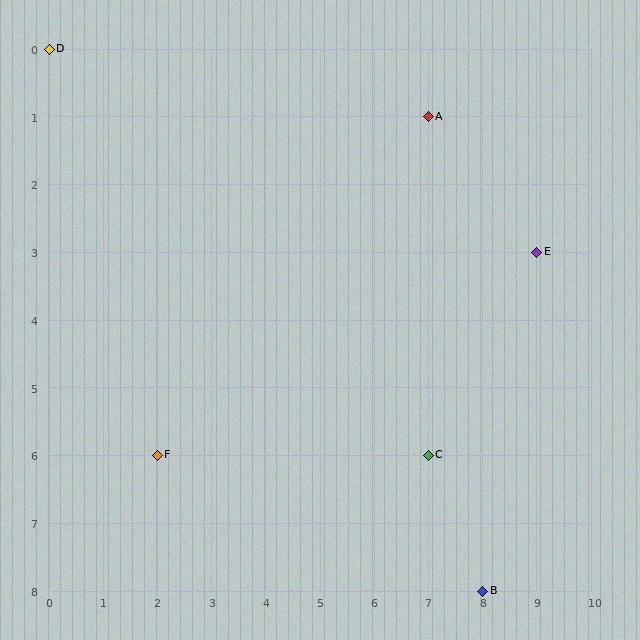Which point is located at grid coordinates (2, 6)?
Point F is at (2, 6).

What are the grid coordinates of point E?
Point E is at grid coordinates (9, 3).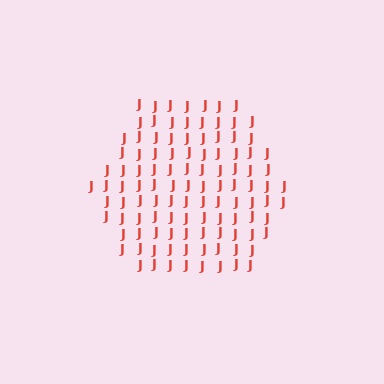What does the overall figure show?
The overall figure shows a hexagon.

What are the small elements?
The small elements are letter J's.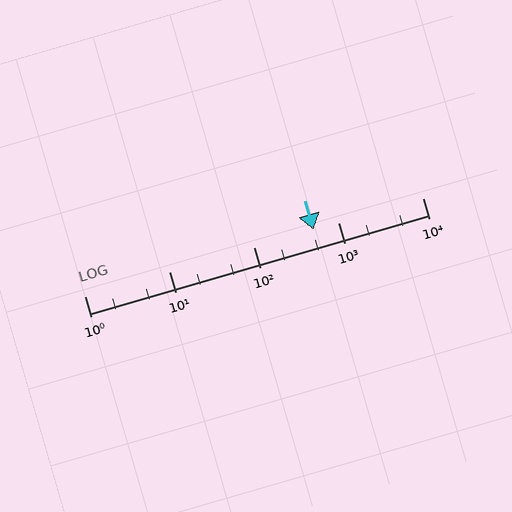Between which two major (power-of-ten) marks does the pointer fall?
The pointer is between 100 and 1000.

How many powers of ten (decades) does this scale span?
The scale spans 4 decades, from 1 to 10000.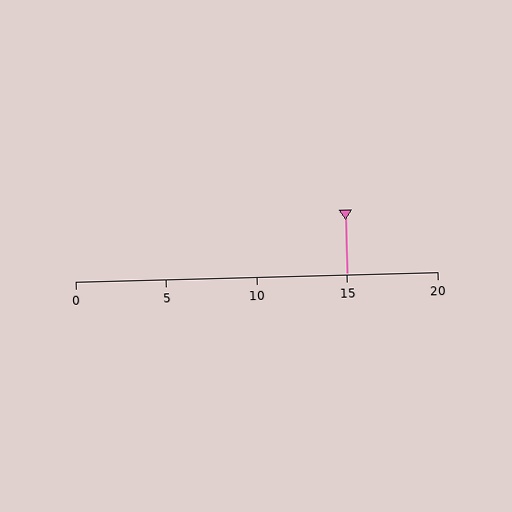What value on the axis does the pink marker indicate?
The marker indicates approximately 15.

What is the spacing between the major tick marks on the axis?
The major ticks are spaced 5 apart.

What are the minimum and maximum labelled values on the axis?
The axis runs from 0 to 20.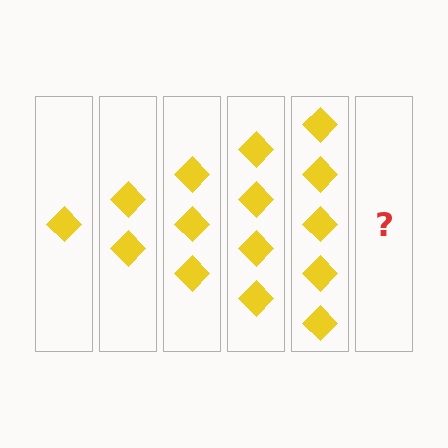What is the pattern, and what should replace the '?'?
The pattern is that each step adds one more diamond. The '?' should be 6 diamonds.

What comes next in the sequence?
The next element should be 6 diamonds.